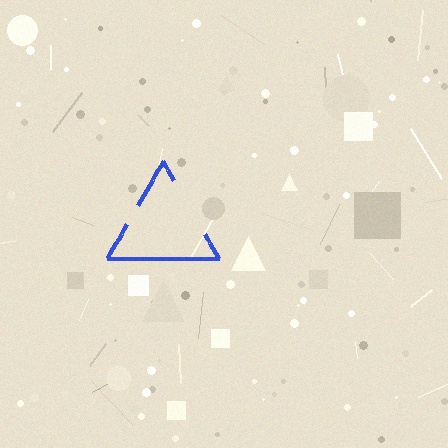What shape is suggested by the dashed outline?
The dashed outline suggests a triangle.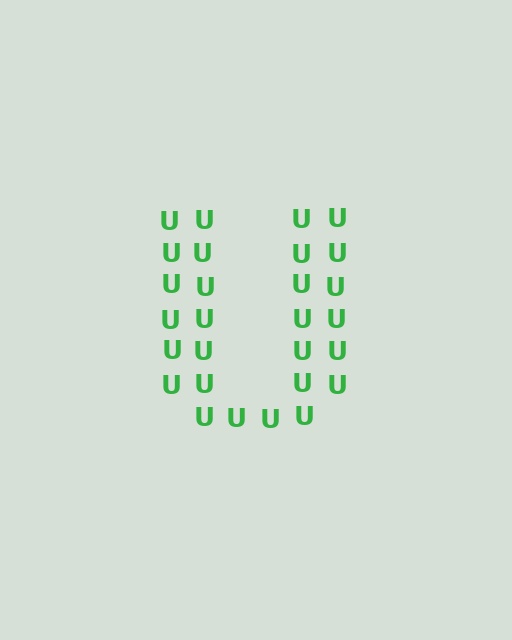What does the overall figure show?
The overall figure shows the letter U.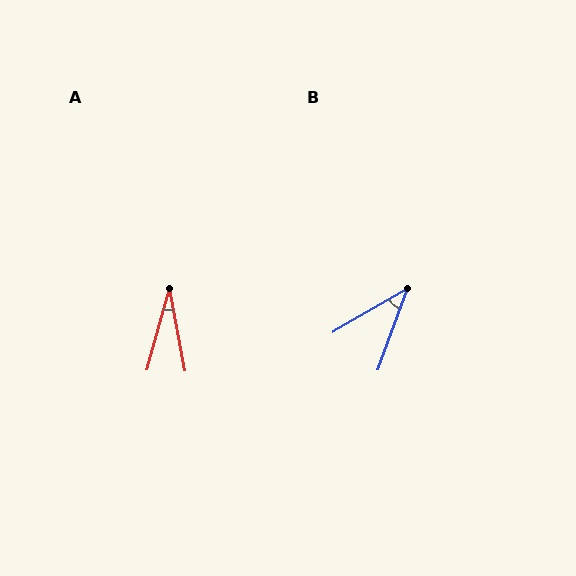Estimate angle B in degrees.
Approximately 40 degrees.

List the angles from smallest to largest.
A (26°), B (40°).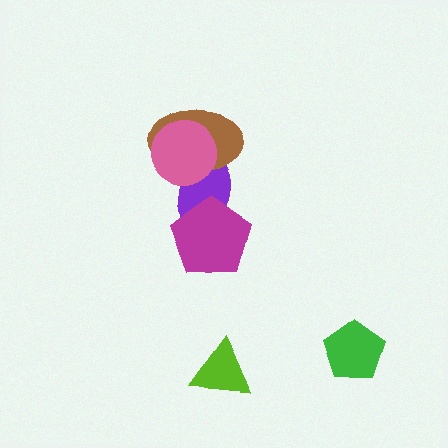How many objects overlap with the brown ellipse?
2 objects overlap with the brown ellipse.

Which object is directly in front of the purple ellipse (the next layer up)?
The brown ellipse is directly in front of the purple ellipse.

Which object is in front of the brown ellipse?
The pink circle is in front of the brown ellipse.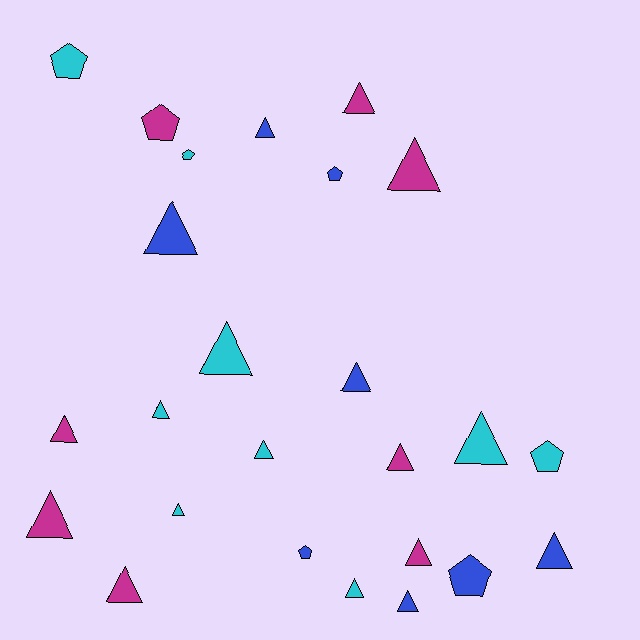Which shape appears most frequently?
Triangle, with 18 objects.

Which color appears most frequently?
Cyan, with 9 objects.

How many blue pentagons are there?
There are 3 blue pentagons.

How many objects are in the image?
There are 25 objects.